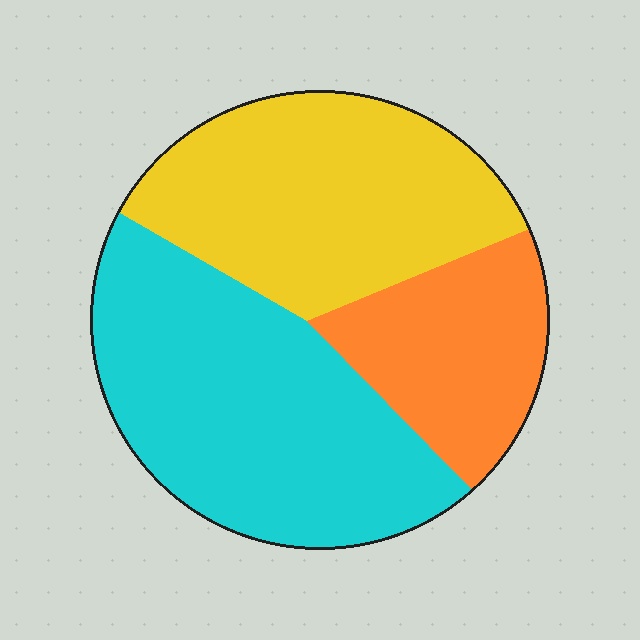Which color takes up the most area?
Cyan, at roughly 45%.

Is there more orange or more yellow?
Yellow.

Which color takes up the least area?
Orange, at roughly 20%.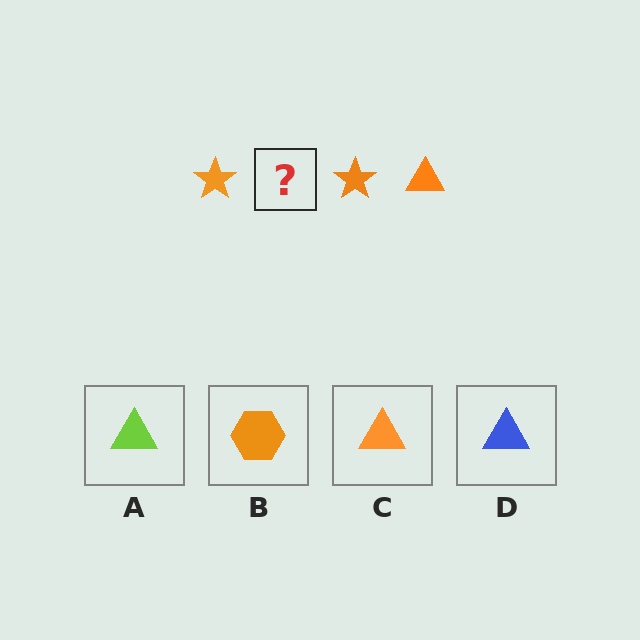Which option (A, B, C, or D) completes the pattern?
C.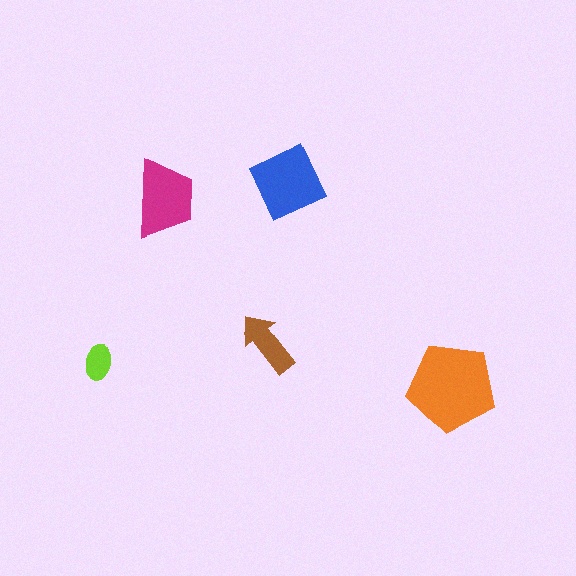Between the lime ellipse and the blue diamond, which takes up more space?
The blue diamond.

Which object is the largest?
The orange pentagon.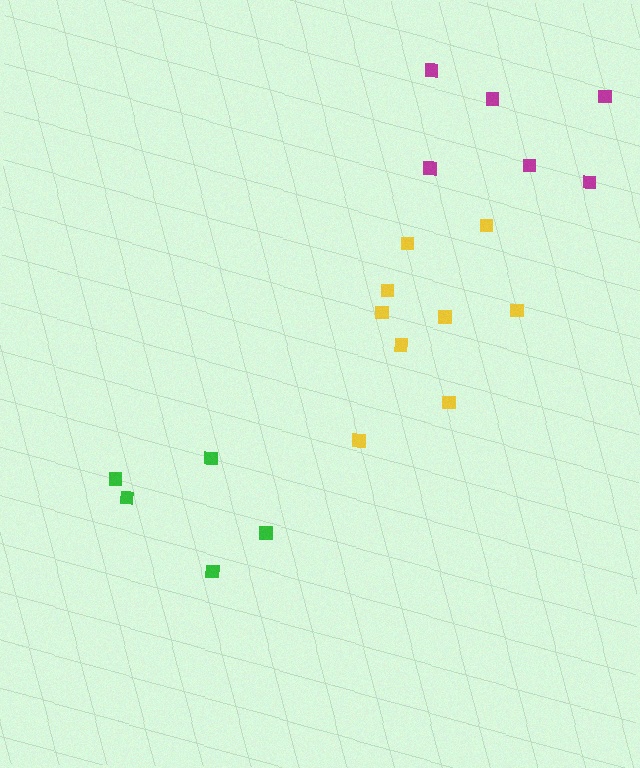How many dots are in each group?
Group 1: 6 dots, Group 2: 9 dots, Group 3: 5 dots (20 total).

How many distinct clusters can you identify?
There are 3 distinct clusters.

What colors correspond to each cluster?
The clusters are colored: magenta, yellow, green.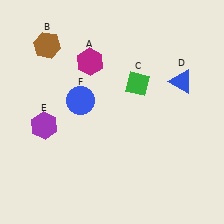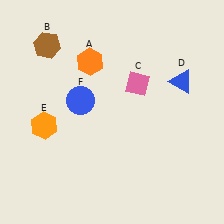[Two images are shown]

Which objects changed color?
A changed from magenta to orange. C changed from green to pink. E changed from purple to orange.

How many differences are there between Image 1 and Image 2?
There are 3 differences between the two images.